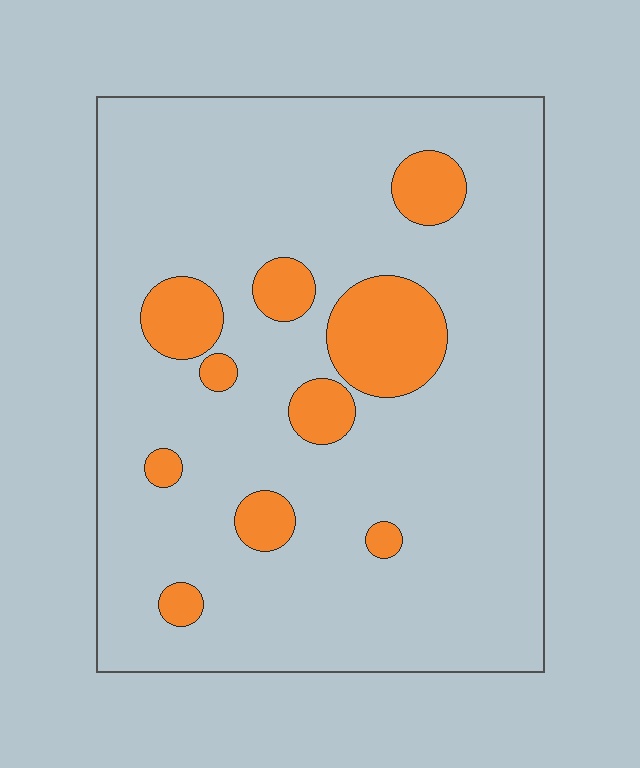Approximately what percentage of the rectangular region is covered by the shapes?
Approximately 15%.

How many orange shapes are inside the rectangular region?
10.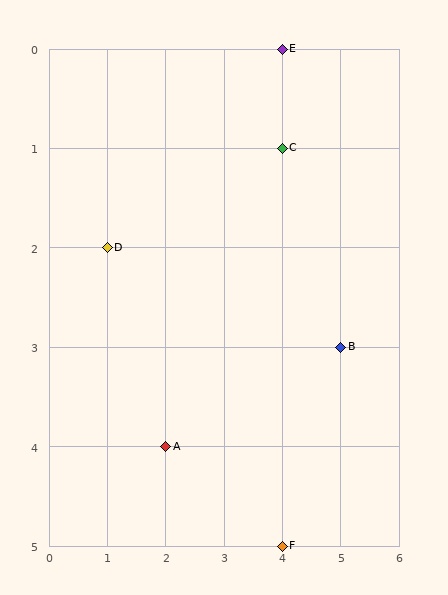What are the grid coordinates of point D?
Point D is at grid coordinates (1, 2).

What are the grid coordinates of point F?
Point F is at grid coordinates (4, 5).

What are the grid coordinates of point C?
Point C is at grid coordinates (4, 1).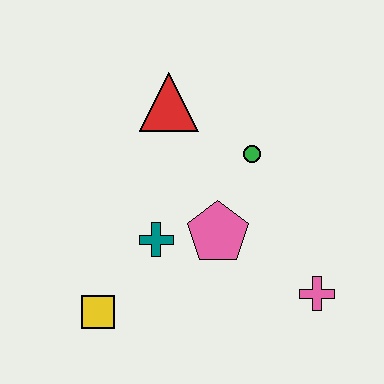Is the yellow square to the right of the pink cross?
No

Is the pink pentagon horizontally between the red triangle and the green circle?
Yes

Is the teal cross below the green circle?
Yes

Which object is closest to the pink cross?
The pink pentagon is closest to the pink cross.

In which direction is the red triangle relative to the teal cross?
The red triangle is above the teal cross.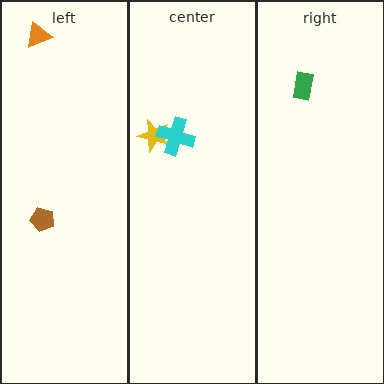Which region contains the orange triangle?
The left region.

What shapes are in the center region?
The yellow star, the cyan cross.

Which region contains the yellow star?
The center region.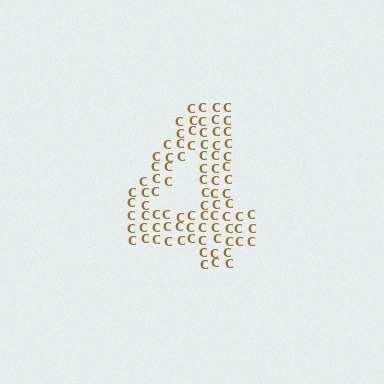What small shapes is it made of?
It is made of small letter C's.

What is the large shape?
The large shape is the digit 4.